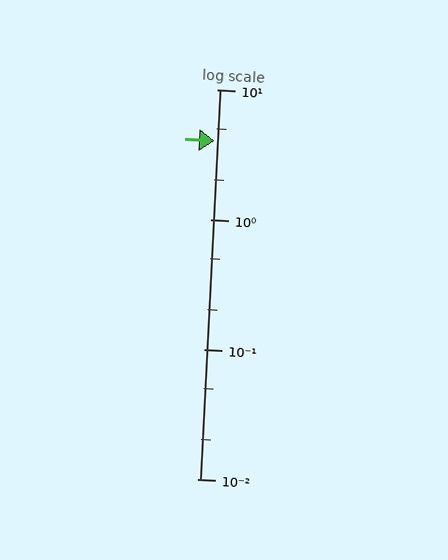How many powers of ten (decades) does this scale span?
The scale spans 3 decades, from 0.01 to 10.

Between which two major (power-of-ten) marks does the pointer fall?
The pointer is between 1 and 10.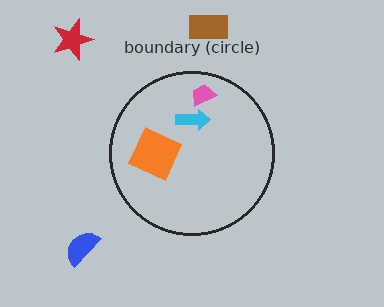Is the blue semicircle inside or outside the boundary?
Outside.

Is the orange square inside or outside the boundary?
Inside.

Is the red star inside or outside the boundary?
Outside.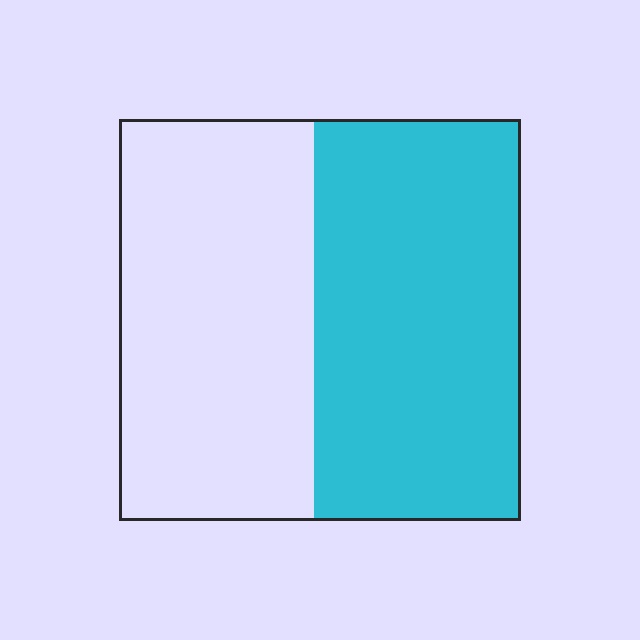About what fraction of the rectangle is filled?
About one half (1/2).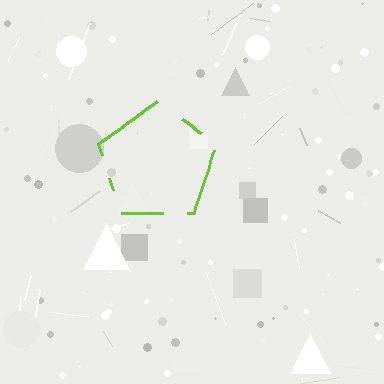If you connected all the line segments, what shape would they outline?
They would outline a pentagon.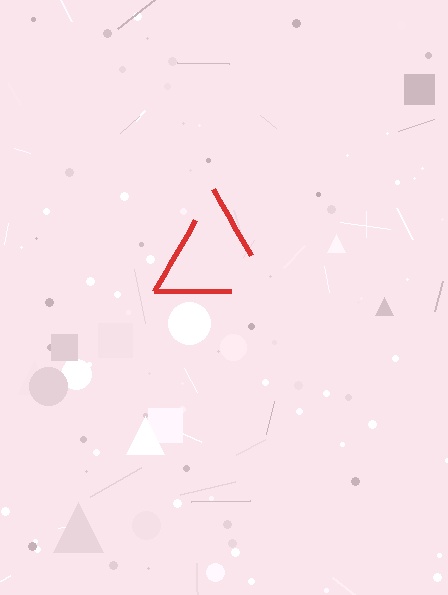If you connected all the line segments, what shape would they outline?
They would outline a triangle.